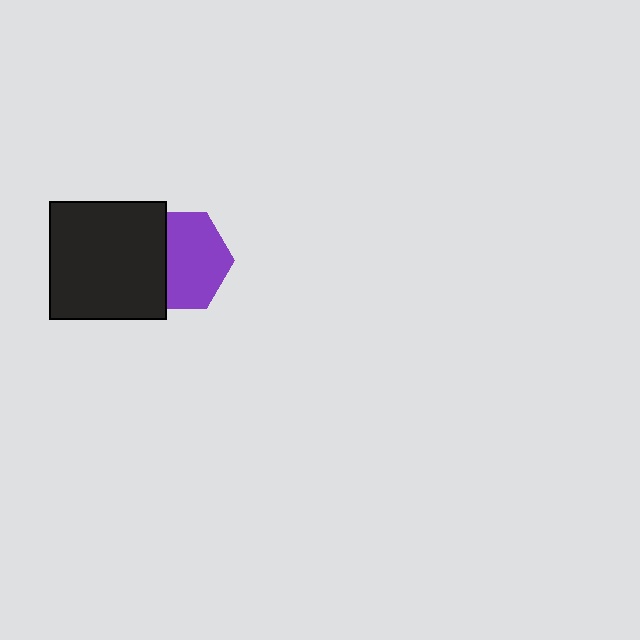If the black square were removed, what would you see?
You would see the complete purple hexagon.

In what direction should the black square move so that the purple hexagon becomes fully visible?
The black square should move left. That is the shortest direction to clear the overlap and leave the purple hexagon fully visible.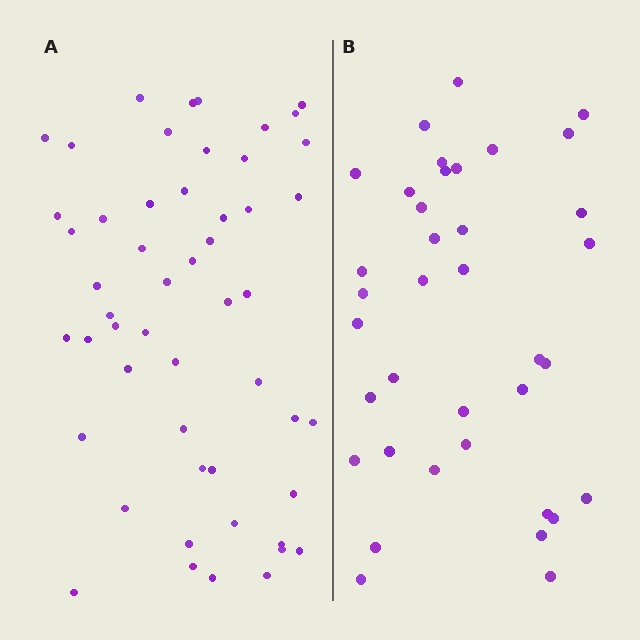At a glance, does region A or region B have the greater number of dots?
Region A (the left region) has more dots.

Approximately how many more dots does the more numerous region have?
Region A has approximately 15 more dots than region B.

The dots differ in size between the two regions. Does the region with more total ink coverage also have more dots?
No. Region B has more total ink coverage because its dots are larger, but region A actually contains more individual dots. Total area can be misleading — the number of items is what matters here.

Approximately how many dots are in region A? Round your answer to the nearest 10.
About 50 dots. (The exact count is 52, which rounds to 50.)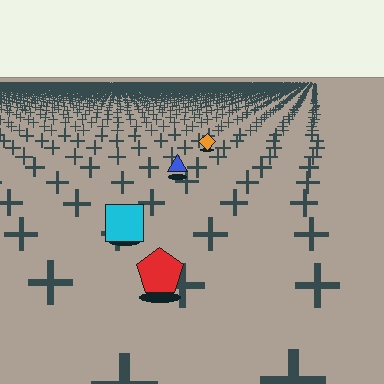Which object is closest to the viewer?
The red pentagon is closest. The texture marks near it are larger and more spread out.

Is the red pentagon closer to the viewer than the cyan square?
Yes. The red pentagon is closer — you can tell from the texture gradient: the ground texture is coarser near it.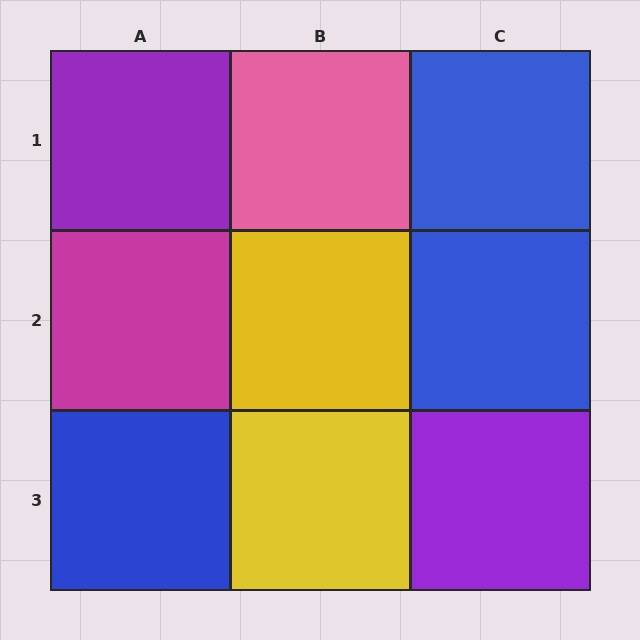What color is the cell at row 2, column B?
Yellow.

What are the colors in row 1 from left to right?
Purple, pink, blue.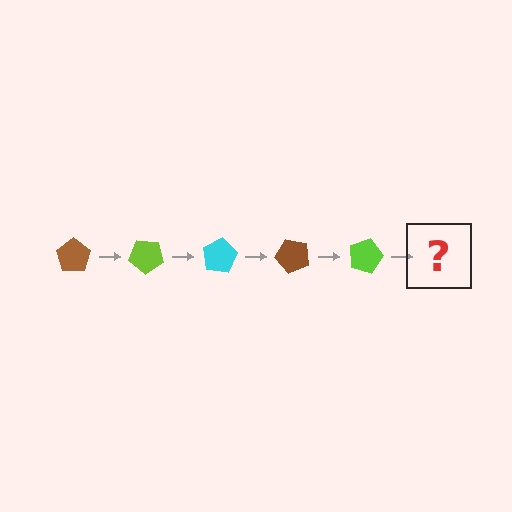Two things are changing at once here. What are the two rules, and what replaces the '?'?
The two rules are that it rotates 40 degrees each step and the color cycles through brown, lime, and cyan. The '?' should be a cyan pentagon, rotated 200 degrees from the start.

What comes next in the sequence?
The next element should be a cyan pentagon, rotated 200 degrees from the start.